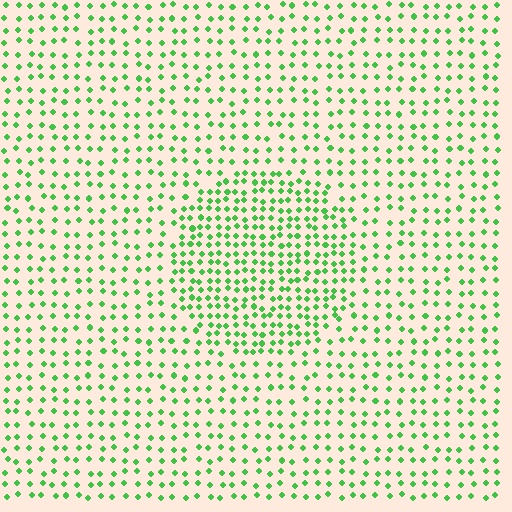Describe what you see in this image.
The image contains small green elements arranged at two different densities. A circle-shaped region is visible where the elements are more densely packed than the surrounding area.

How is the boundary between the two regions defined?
The boundary is defined by a change in element density (approximately 1.8x ratio). All elements are the same color, size, and shape.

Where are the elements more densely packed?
The elements are more densely packed inside the circle boundary.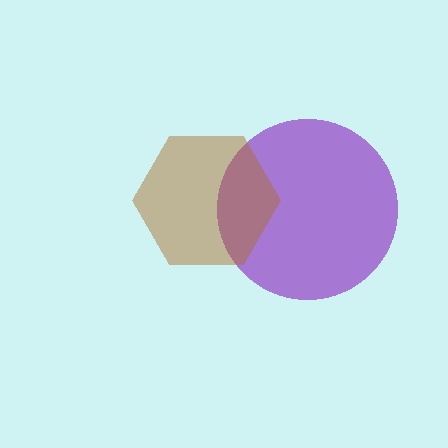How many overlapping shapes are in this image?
There are 2 overlapping shapes in the image.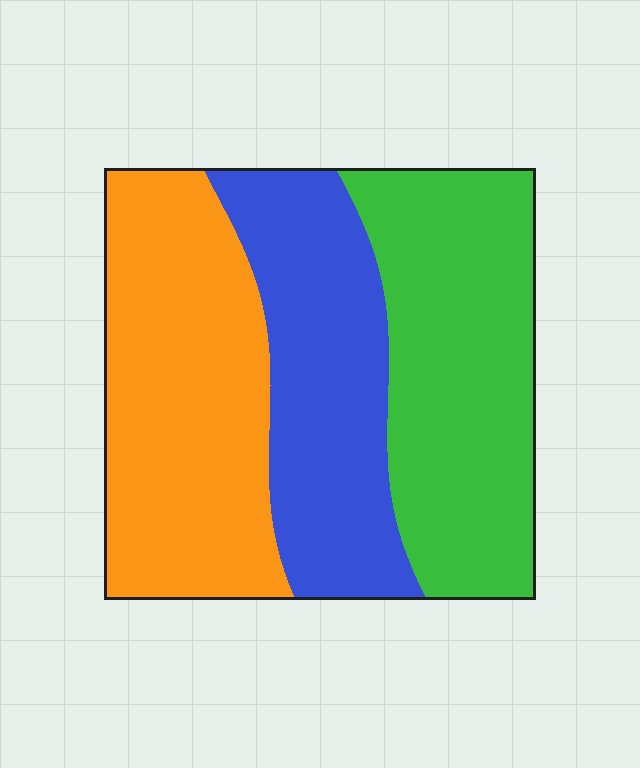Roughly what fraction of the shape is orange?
Orange covers 36% of the shape.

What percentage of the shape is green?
Green takes up about one third (1/3) of the shape.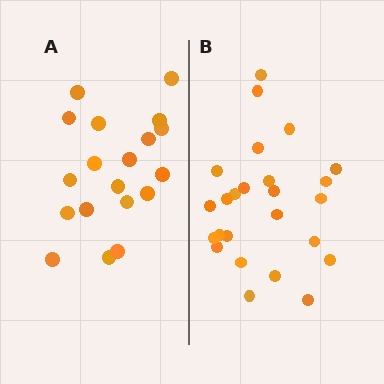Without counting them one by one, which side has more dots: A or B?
Region B (the right region) has more dots.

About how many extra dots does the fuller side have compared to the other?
Region B has about 6 more dots than region A.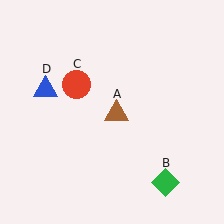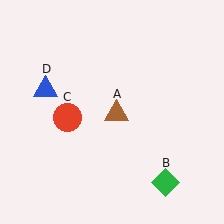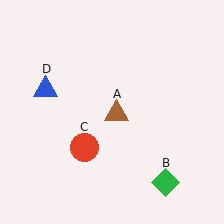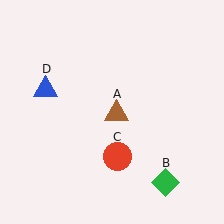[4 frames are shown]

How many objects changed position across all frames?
1 object changed position: red circle (object C).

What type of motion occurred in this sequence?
The red circle (object C) rotated counterclockwise around the center of the scene.